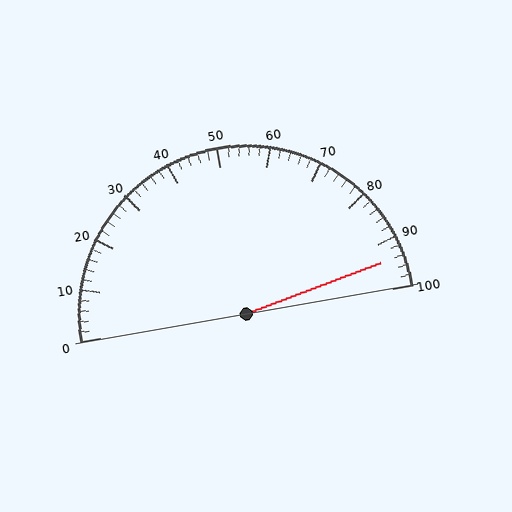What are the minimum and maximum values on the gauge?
The gauge ranges from 0 to 100.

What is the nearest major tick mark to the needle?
The nearest major tick mark is 90.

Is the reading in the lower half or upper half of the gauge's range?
The reading is in the upper half of the range (0 to 100).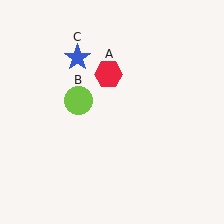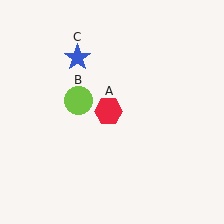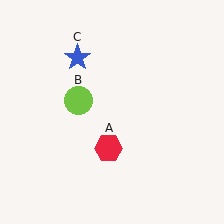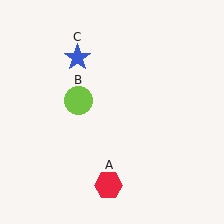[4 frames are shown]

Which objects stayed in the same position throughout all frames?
Lime circle (object B) and blue star (object C) remained stationary.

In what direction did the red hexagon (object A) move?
The red hexagon (object A) moved down.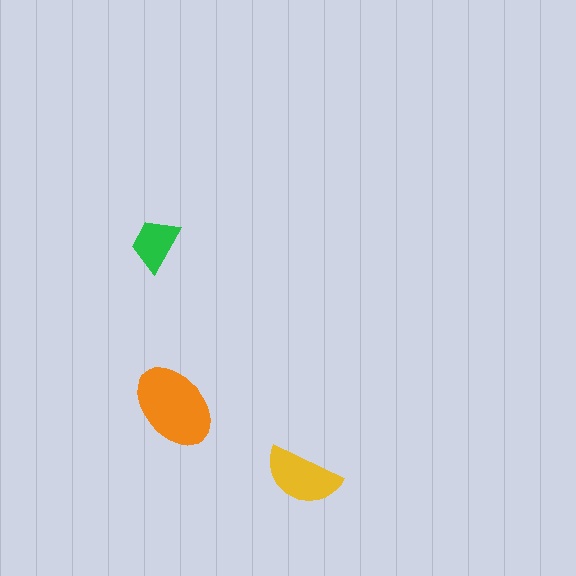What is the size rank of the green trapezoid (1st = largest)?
3rd.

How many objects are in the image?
There are 3 objects in the image.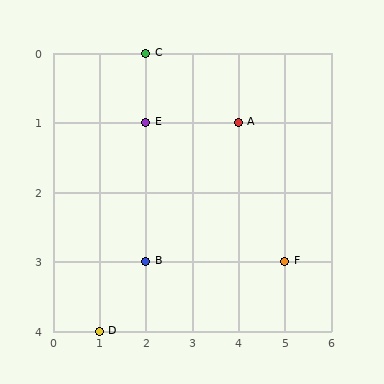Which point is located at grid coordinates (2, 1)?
Point E is at (2, 1).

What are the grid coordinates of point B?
Point B is at grid coordinates (2, 3).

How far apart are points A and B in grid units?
Points A and B are 2 columns and 2 rows apart (about 2.8 grid units diagonally).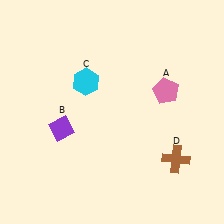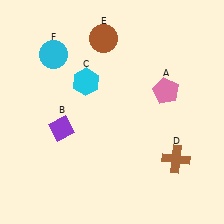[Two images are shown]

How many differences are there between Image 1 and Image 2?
There are 2 differences between the two images.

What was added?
A brown circle (E), a cyan circle (F) were added in Image 2.